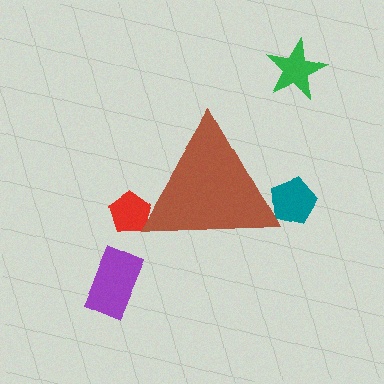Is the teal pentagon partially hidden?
Yes, the teal pentagon is partially hidden behind the brown triangle.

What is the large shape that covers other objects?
A brown triangle.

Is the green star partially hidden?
No, the green star is fully visible.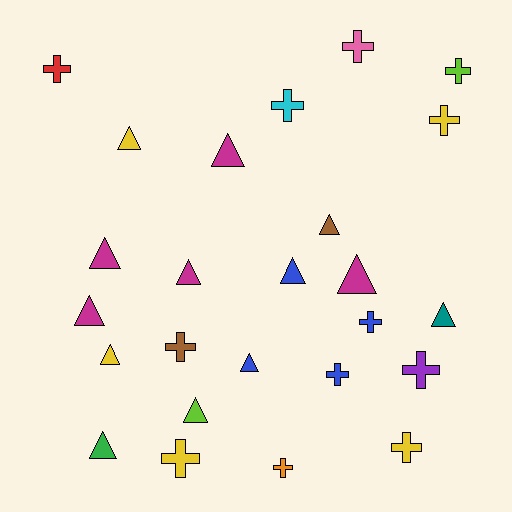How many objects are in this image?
There are 25 objects.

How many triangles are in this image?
There are 13 triangles.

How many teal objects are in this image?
There is 1 teal object.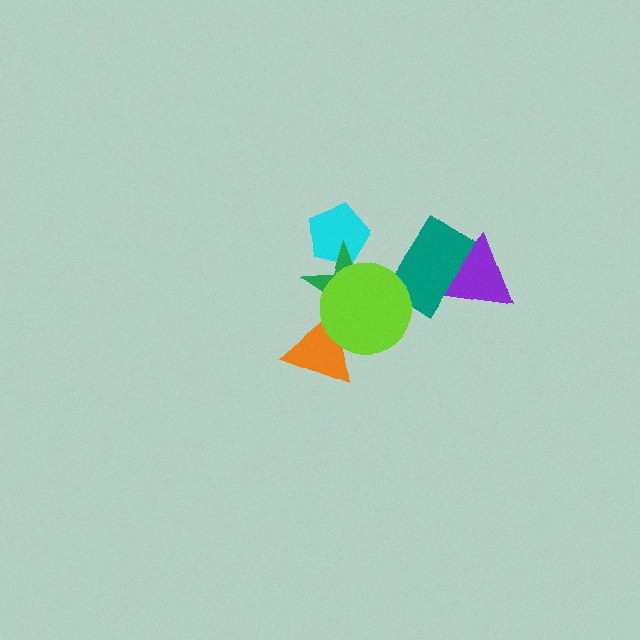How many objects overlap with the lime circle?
3 objects overlap with the lime circle.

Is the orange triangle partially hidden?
Yes, it is partially covered by another shape.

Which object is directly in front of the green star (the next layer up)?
The orange triangle is directly in front of the green star.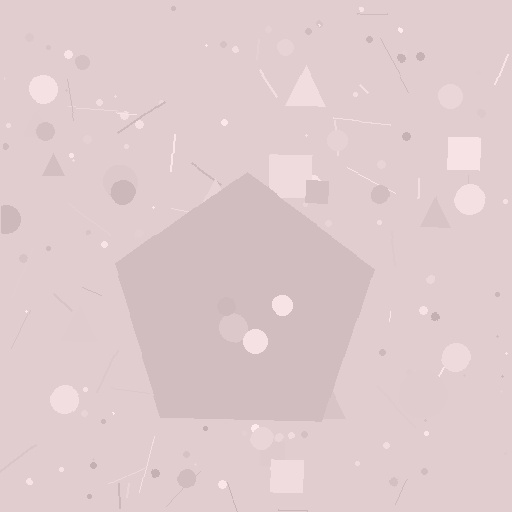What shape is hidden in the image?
A pentagon is hidden in the image.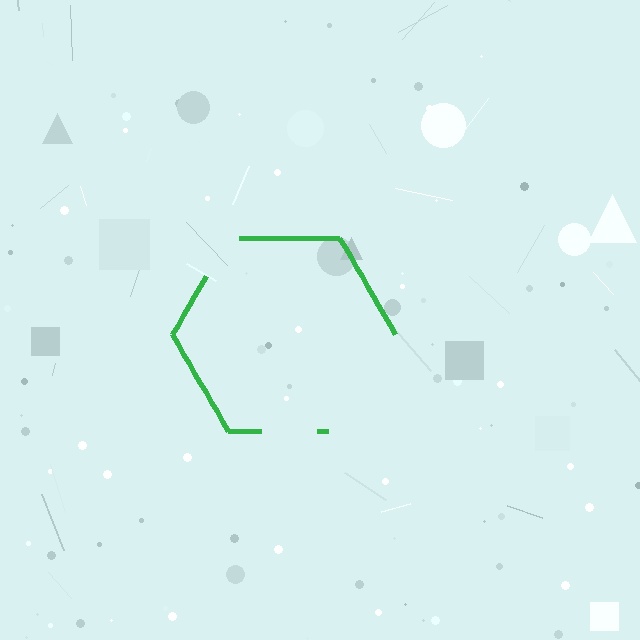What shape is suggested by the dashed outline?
The dashed outline suggests a hexagon.